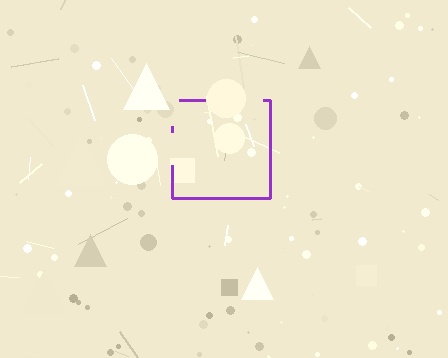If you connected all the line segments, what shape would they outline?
They would outline a square.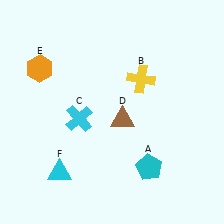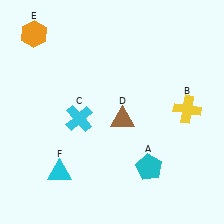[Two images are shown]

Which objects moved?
The objects that moved are: the yellow cross (B), the orange hexagon (E).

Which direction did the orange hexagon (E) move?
The orange hexagon (E) moved up.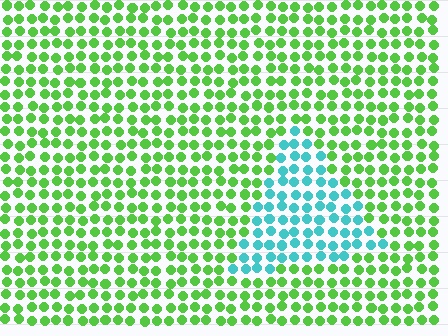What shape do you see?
I see a triangle.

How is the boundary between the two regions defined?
The boundary is defined purely by a slight shift in hue (about 68 degrees). Spacing, size, and orientation are identical on both sides.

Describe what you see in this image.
The image is filled with small lime elements in a uniform arrangement. A triangle-shaped region is visible where the elements are tinted to a slightly different hue, forming a subtle color boundary.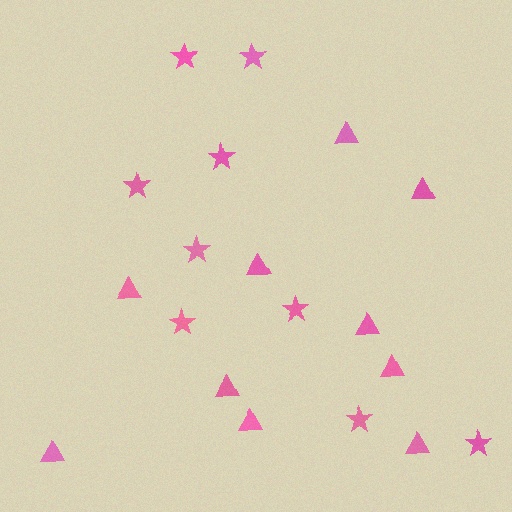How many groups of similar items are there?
There are 2 groups: one group of stars (9) and one group of triangles (10).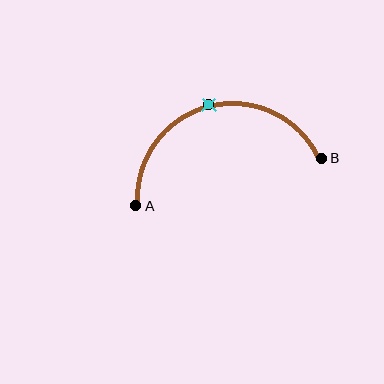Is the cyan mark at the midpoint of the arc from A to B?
Yes. The cyan mark lies on the arc at equal arc-length from both A and B — it is the arc midpoint.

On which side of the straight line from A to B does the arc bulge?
The arc bulges above the straight line connecting A and B.